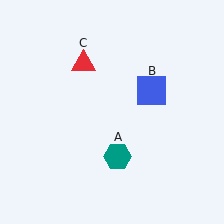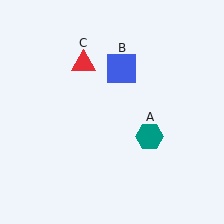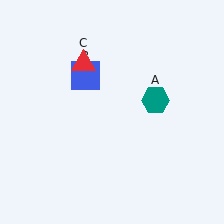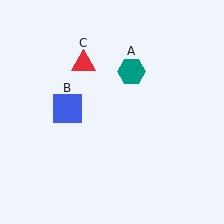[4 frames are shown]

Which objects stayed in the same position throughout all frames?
Red triangle (object C) remained stationary.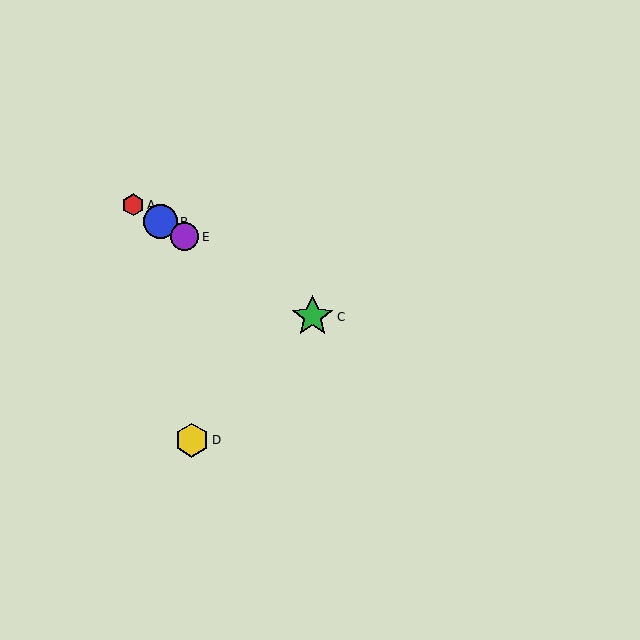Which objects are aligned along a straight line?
Objects A, B, C, E are aligned along a straight line.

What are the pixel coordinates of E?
Object E is at (185, 237).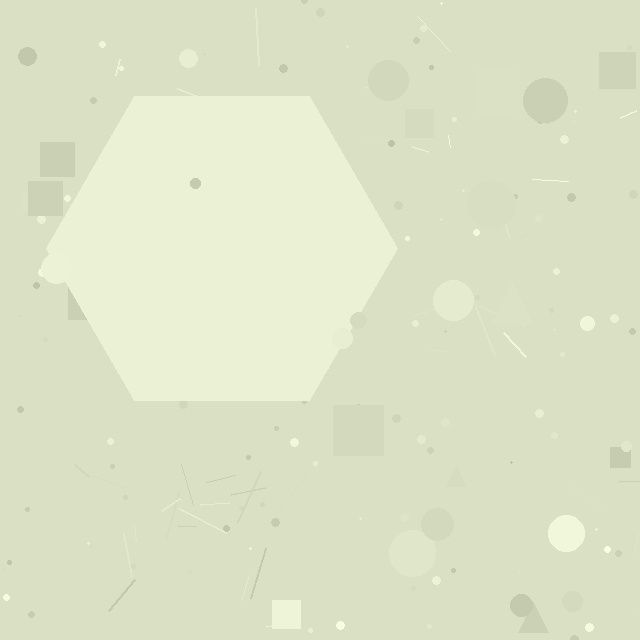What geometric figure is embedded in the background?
A hexagon is embedded in the background.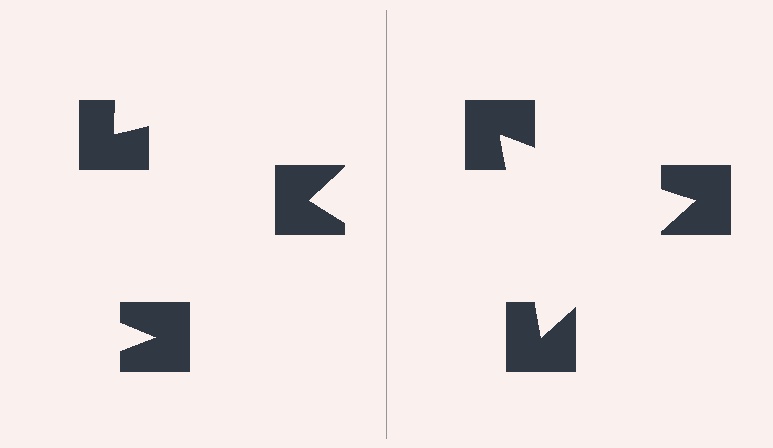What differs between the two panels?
The notched squares are positioned identically on both sides; only the wedge orientations differ. On the right they align to a triangle; on the left they are misaligned.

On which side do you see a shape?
An illusory triangle appears on the right side. On the left side the wedge cuts are rotated, so no coherent shape forms.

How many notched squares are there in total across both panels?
6 — 3 on each side.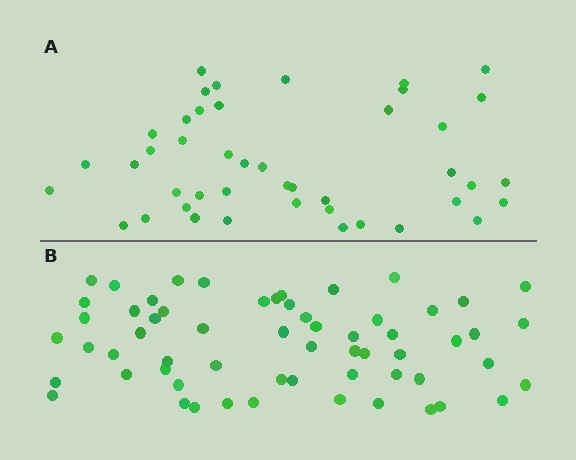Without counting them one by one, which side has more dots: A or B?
Region B (the bottom region) has more dots.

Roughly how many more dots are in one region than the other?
Region B has approximately 15 more dots than region A.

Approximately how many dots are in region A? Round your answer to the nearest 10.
About 40 dots. (The exact count is 44, which rounds to 40.)